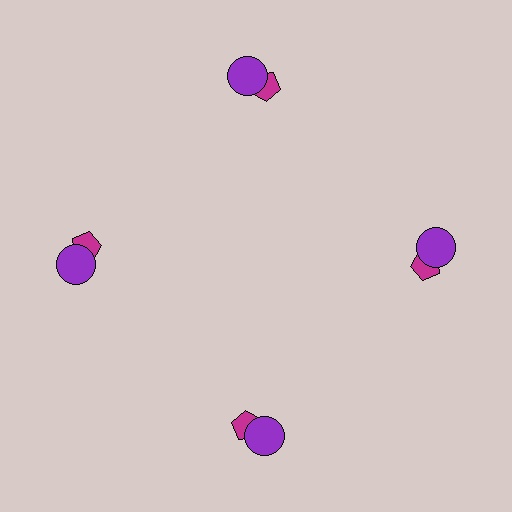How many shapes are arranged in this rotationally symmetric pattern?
There are 8 shapes, arranged in 4 groups of 2.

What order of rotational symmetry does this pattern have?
This pattern has 4-fold rotational symmetry.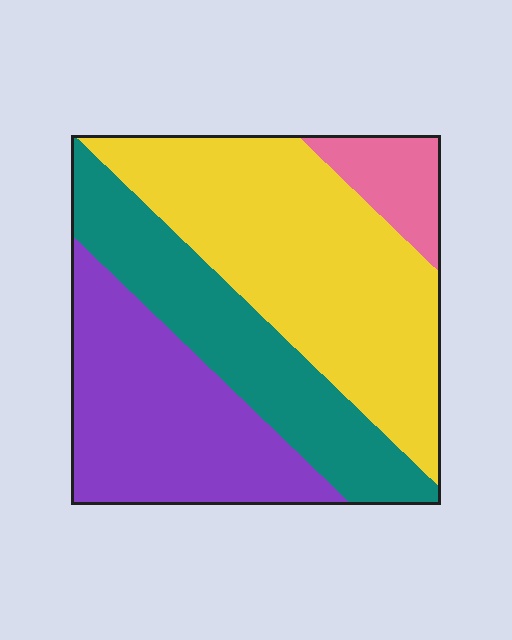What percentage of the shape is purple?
Purple takes up between a sixth and a third of the shape.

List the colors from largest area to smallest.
From largest to smallest: yellow, purple, teal, pink.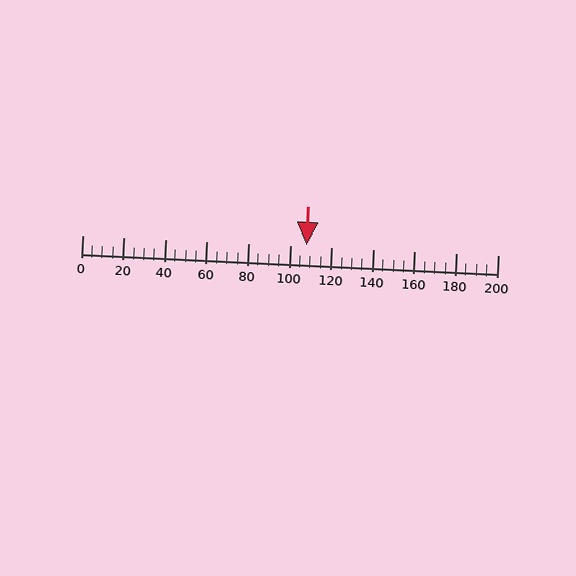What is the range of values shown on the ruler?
The ruler shows values from 0 to 200.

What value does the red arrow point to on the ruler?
The red arrow points to approximately 108.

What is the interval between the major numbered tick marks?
The major tick marks are spaced 20 units apart.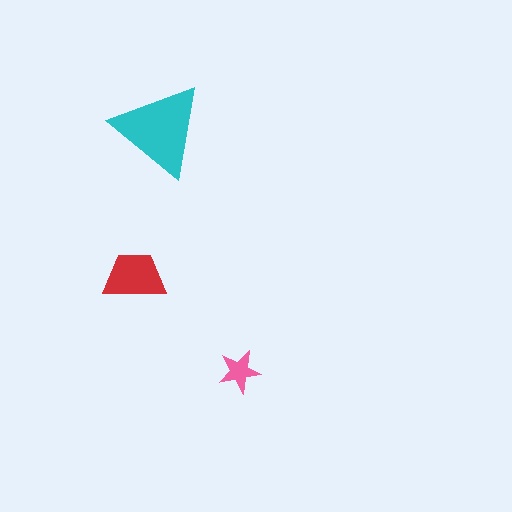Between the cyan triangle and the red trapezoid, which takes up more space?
The cyan triangle.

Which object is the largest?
The cyan triangle.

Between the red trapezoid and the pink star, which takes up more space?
The red trapezoid.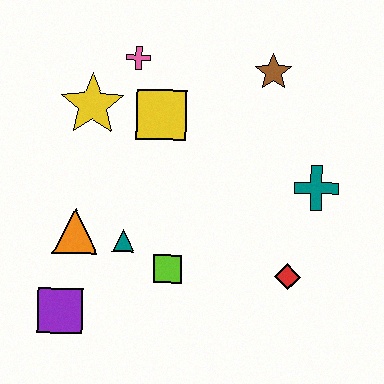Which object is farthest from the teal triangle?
The brown star is farthest from the teal triangle.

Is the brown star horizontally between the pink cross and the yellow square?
No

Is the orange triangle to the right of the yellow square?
No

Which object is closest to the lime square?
The teal triangle is closest to the lime square.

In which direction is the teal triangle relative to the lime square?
The teal triangle is to the left of the lime square.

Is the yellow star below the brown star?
Yes